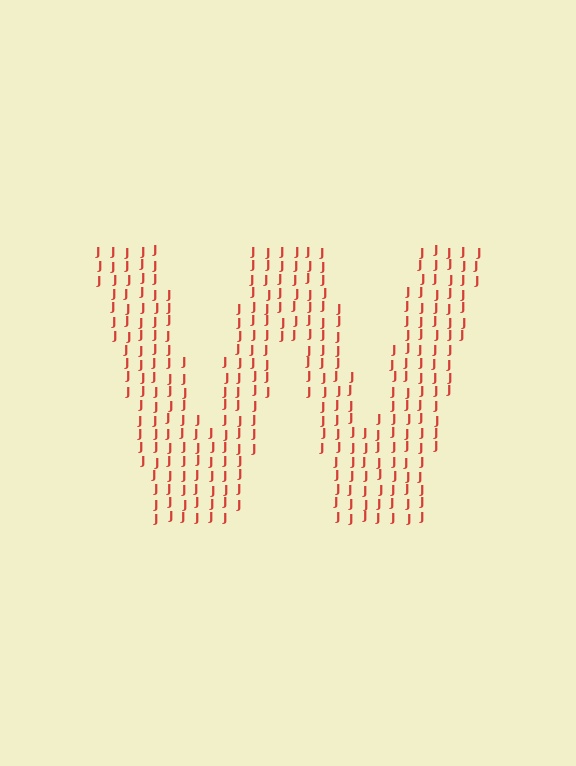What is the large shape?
The large shape is the letter W.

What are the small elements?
The small elements are letter J's.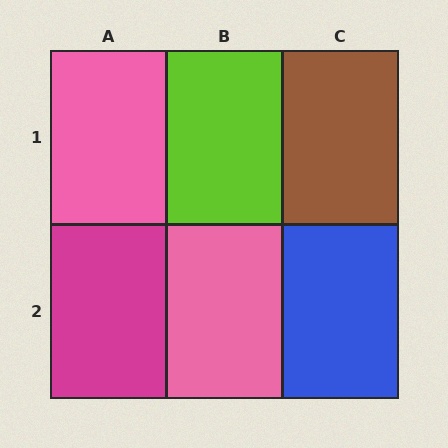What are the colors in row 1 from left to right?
Pink, lime, brown.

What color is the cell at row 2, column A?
Magenta.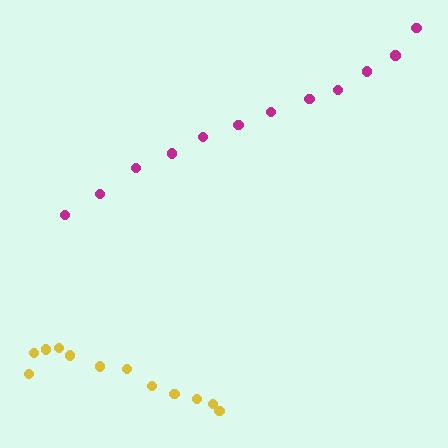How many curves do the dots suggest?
There are 2 distinct paths.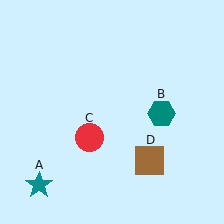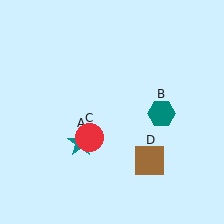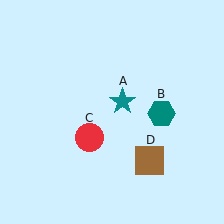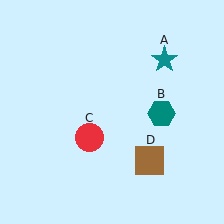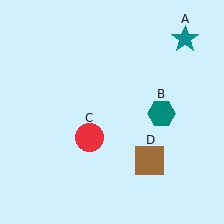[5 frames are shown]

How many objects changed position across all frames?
1 object changed position: teal star (object A).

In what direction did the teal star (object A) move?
The teal star (object A) moved up and to the right.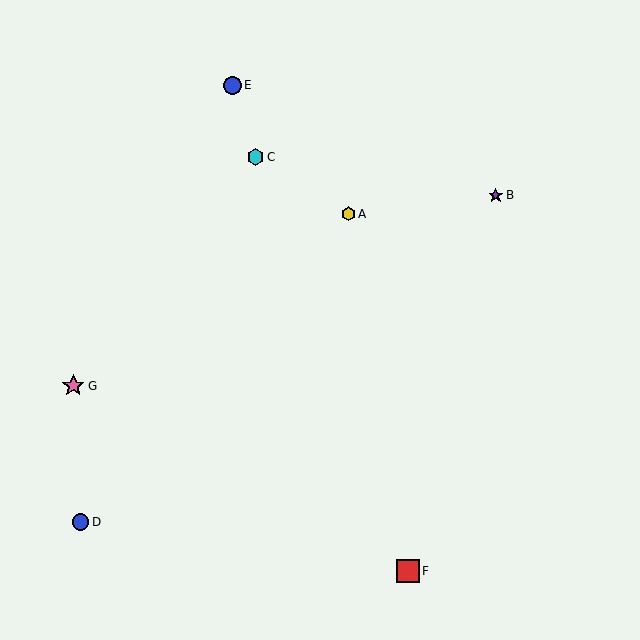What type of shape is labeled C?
Shape C is a cyan hexagon.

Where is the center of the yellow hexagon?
The center of the yellow hexagon is at (348, 214).